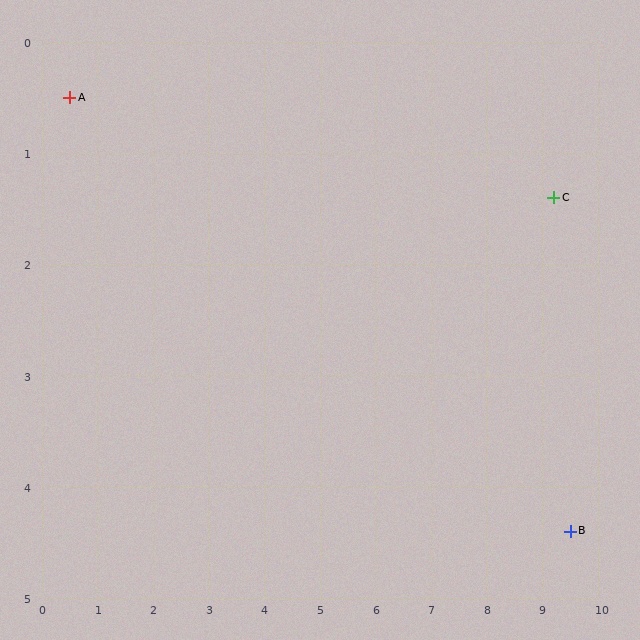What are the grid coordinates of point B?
Point B is at approximately (9.5, 4.4).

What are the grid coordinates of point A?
Point A is at approximately (0.5, 0.5).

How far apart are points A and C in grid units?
Points A and C are about 8.7 grid units apart.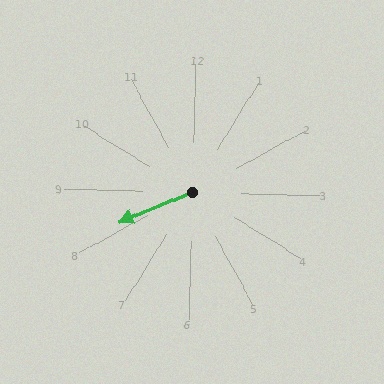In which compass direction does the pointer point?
Southwest.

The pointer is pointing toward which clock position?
Roughly 8 o'clock.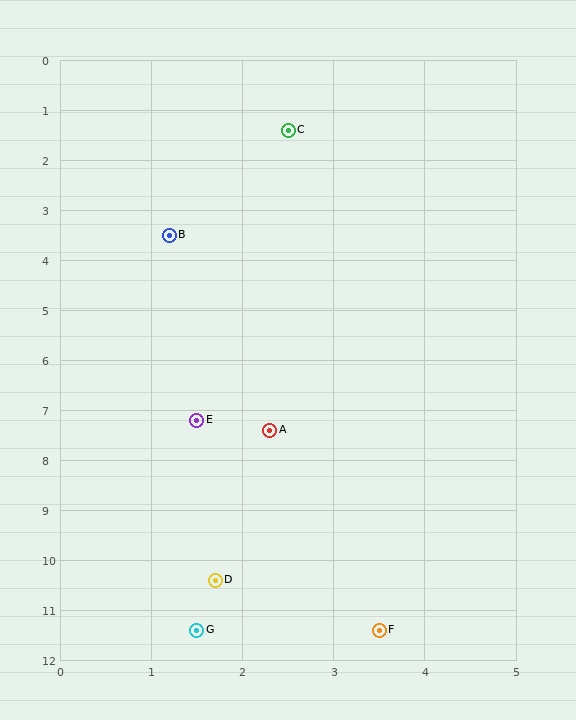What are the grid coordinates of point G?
Point G is at approximately (1.5, 11.4).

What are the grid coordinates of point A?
Point A is at approximately (2.3, 7.4).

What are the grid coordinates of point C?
Point C is at approximately (2.5, 1.4).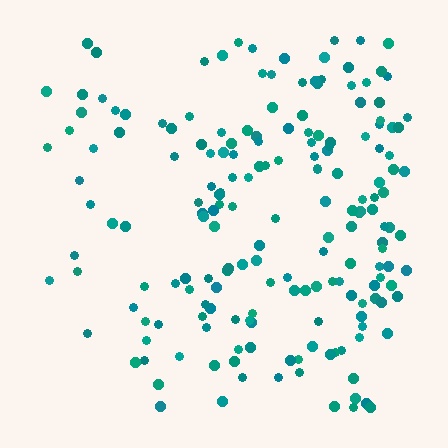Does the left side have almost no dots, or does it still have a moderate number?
Still a moderate number, just noticeably fewer than the right.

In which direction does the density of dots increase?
From left to right, with the right side densest.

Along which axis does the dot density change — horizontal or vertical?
Horizontal.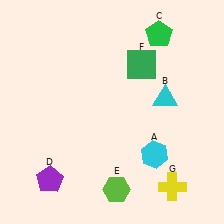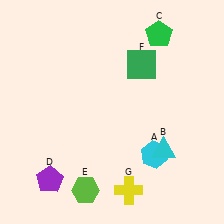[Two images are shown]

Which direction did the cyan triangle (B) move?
The cyan triangle (B) moved down.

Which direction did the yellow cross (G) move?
The yellow cross (G) moved left.